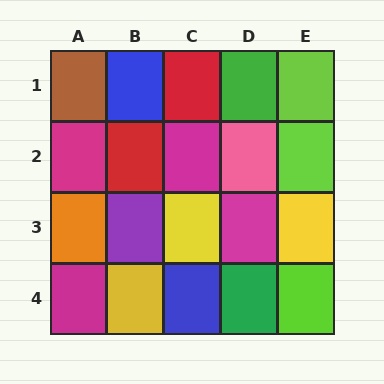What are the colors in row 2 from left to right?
Magenta, red, magenta, pink, lime.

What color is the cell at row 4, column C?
Blue.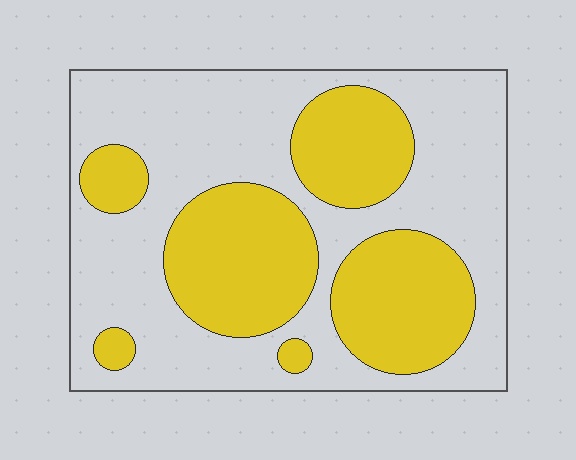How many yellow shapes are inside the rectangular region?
6.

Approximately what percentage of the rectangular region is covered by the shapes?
Approximately 40%.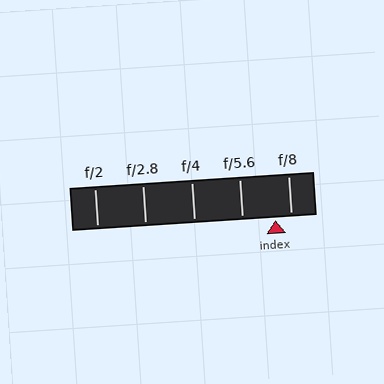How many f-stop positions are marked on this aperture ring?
There are 5 f-stop positions marked.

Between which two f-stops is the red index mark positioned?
The index mark is between f/5.6 and f/8.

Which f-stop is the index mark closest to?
The index mark is closest to f/8.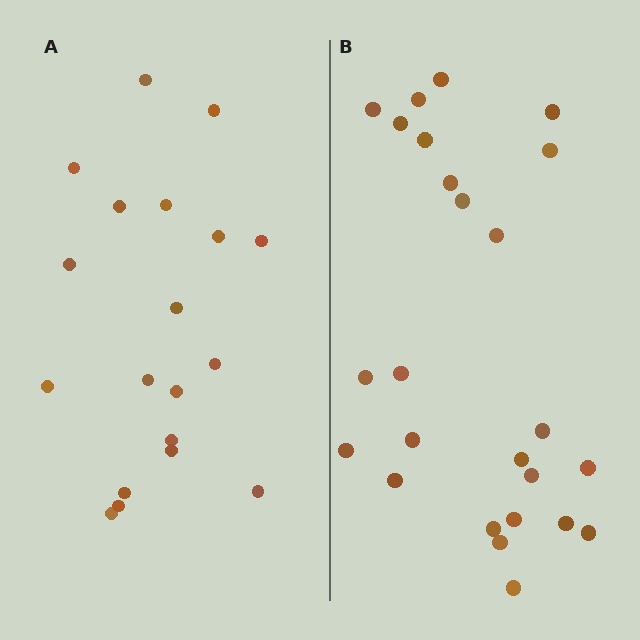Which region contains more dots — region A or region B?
Region B (the right region) has more dots.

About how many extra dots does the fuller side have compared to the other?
Region B has about 6 more dots than region A.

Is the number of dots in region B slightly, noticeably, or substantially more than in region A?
Region B has noticeably more, but not dramatically so. The ratio is roughly 1.3 to 1.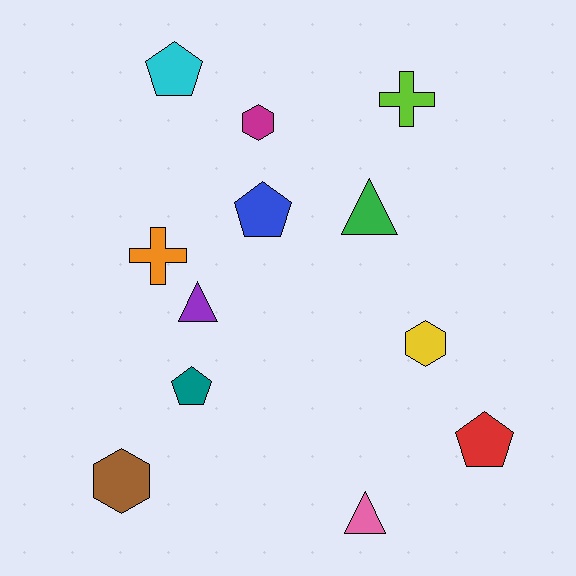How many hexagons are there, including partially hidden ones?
There are 3 hexagons.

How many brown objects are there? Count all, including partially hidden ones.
There is 1 brown object.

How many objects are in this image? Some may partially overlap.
There are 12 objects.